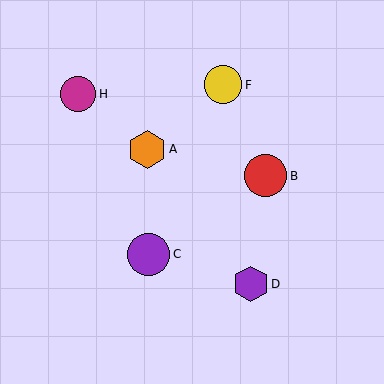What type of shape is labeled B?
Shape B is a red circle.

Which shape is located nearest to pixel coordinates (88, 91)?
The magenta circle (labeled H) at (78, 94) is nearest to that location.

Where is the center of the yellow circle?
The center of the yellow circle is at (223, 85).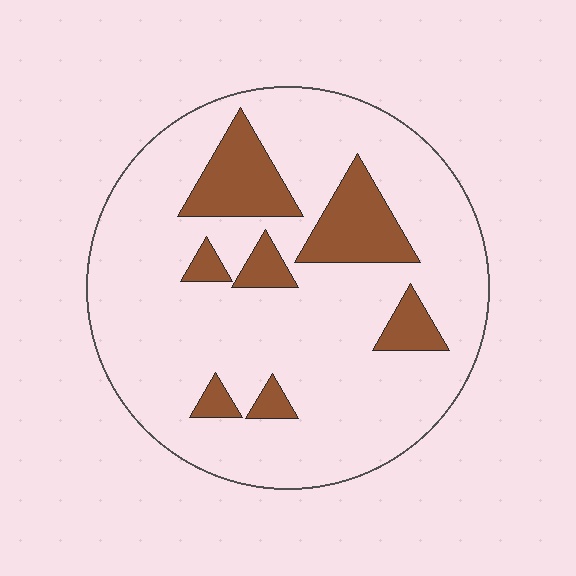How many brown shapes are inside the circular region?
7.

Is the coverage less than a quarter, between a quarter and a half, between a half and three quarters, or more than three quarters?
Less than a quarter.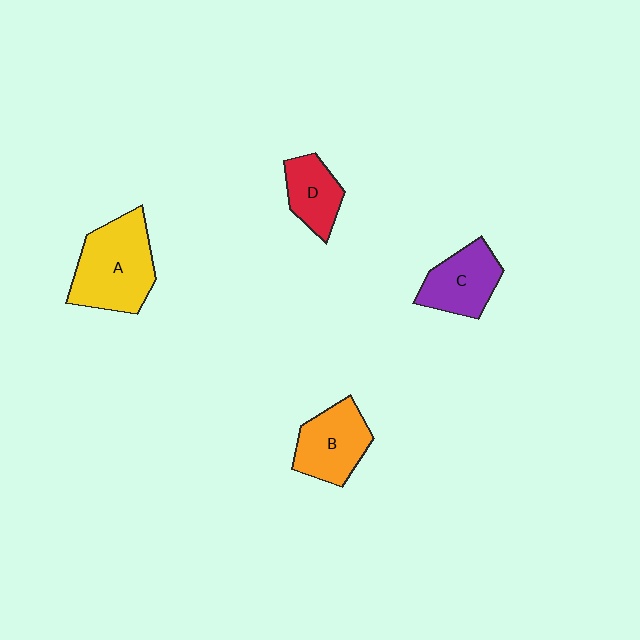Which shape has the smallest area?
Shape D (red).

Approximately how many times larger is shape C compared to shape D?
Approximately 1.2 times.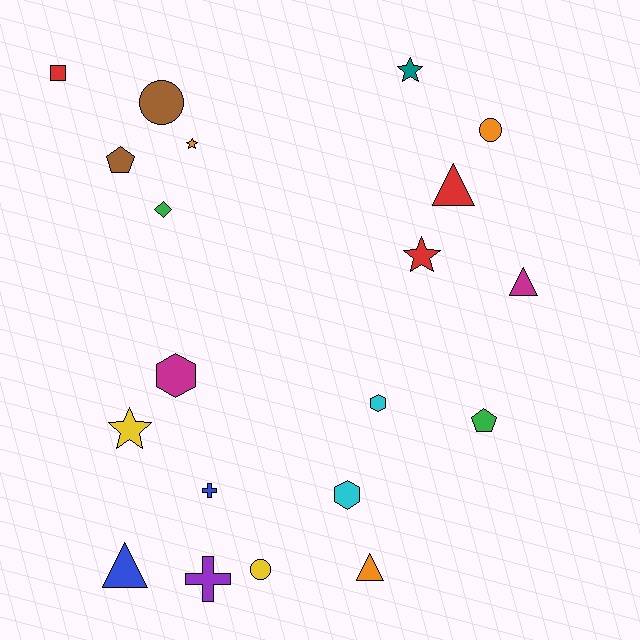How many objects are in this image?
There are 20 objects.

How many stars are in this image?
There are 4 stars.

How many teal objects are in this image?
There is 1 teal object.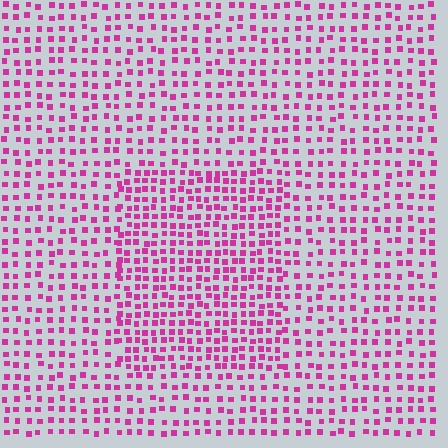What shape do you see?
I see a rectangle.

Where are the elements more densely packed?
The elements are more densely packed inside the rectangle boundary.